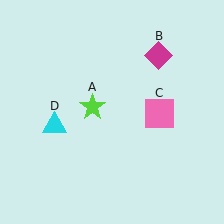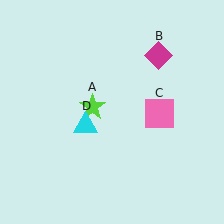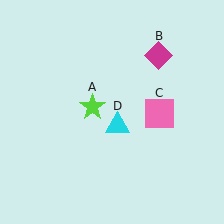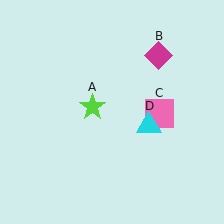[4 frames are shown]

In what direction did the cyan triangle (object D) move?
The cyan triangle (object D) moved right.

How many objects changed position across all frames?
1 object changed position: cyan triangle (object D).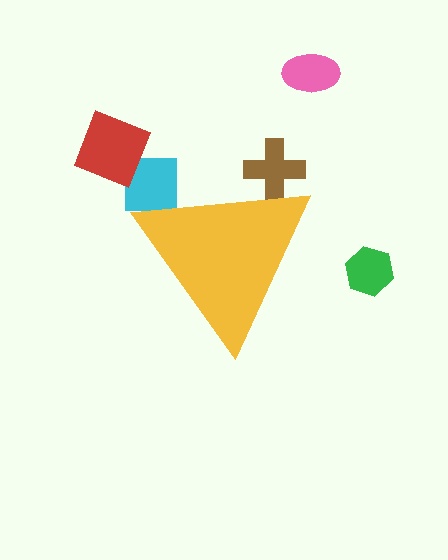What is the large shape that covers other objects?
A yellow triangle.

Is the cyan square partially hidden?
Yes, the cyan square is partially hidden behind the yellow triangle.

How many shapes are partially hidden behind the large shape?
2 shapes are partially hidden.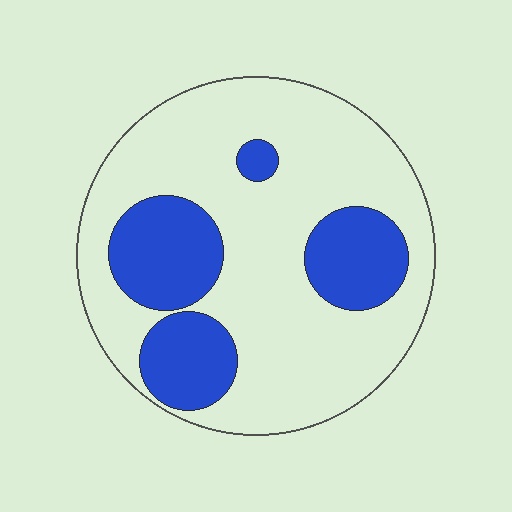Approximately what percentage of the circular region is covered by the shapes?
Approximately 30%.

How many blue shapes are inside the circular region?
4.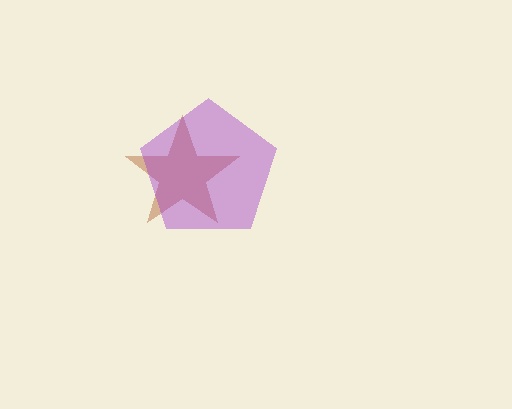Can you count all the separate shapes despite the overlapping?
Yes, there are 2 separate shapes.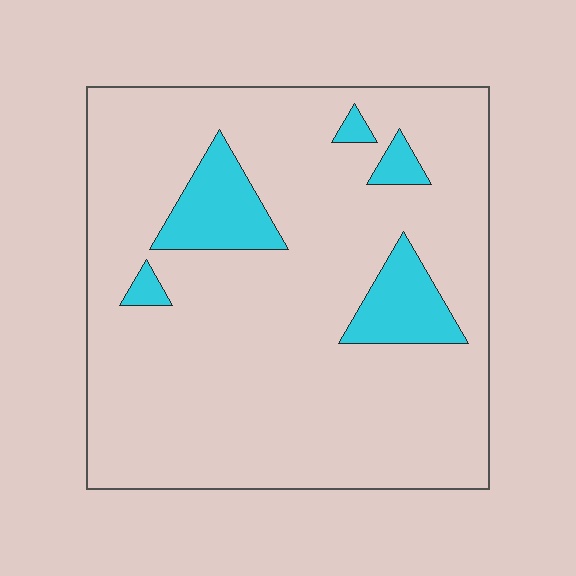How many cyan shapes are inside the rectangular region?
5.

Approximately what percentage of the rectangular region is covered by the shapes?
Approximately 10%.